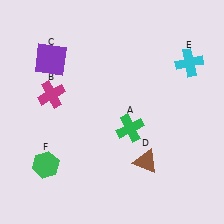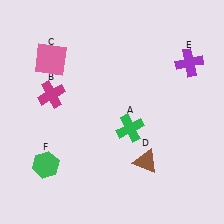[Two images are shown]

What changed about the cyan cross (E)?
In Image 1, E is cyan. In Image 2, it changed to purple.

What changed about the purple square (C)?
In Image 1, C is purple. In Image 2, it changed to pink.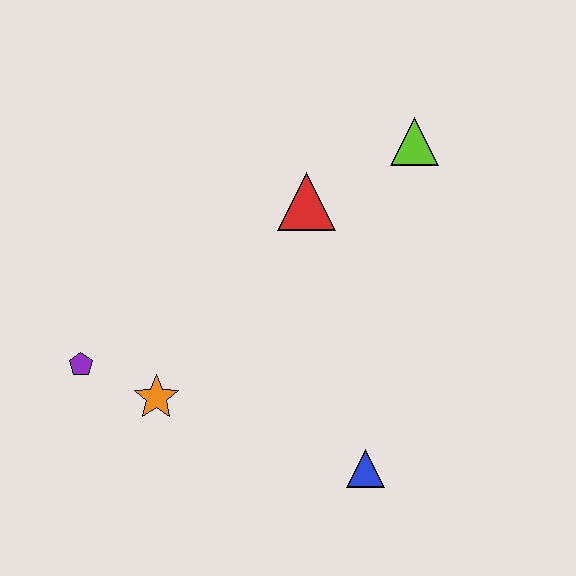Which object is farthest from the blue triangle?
The lime triangle is farthest from the blue triangle.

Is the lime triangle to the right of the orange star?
Yes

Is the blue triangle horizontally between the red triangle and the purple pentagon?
No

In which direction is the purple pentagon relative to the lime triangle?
The purple pentagon is to the left of the lime triangle.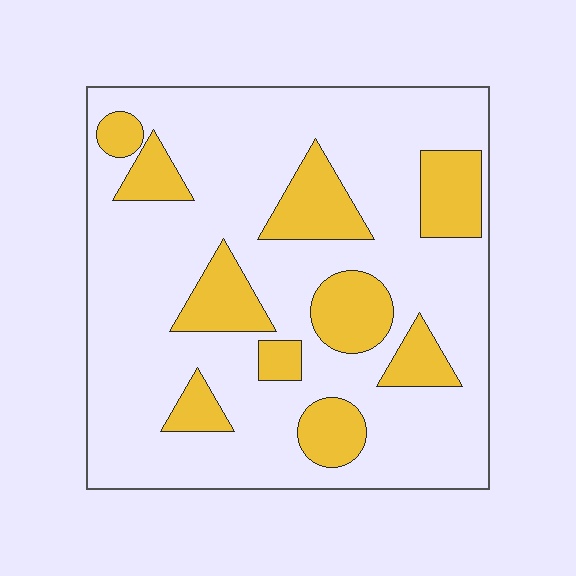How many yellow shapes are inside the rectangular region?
10.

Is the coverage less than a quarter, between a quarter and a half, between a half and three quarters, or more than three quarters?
Less than a quarter.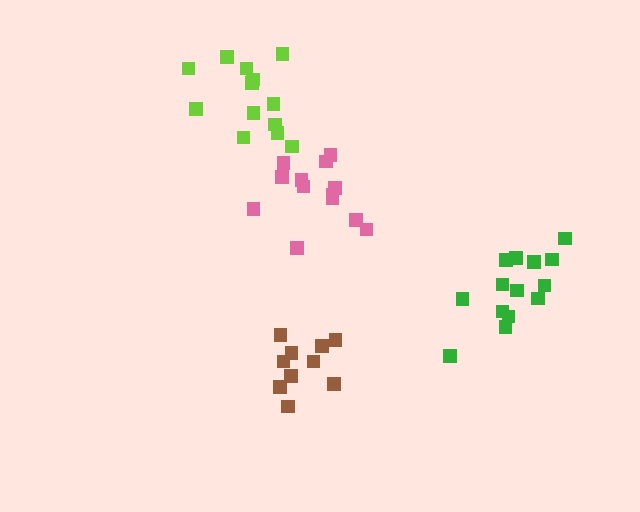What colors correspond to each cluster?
The clusters are colored: green, pink, lime, brown.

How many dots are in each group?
Group 1: 14 dots, Group 2: 13 dots, Group 3: 13 dots, Group 4: 10 dots (50 total).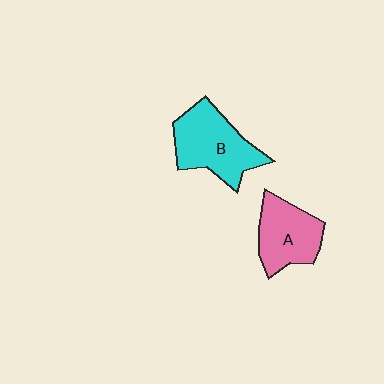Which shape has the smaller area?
Shape A (pink).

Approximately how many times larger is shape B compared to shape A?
Approximately 1.2 times.